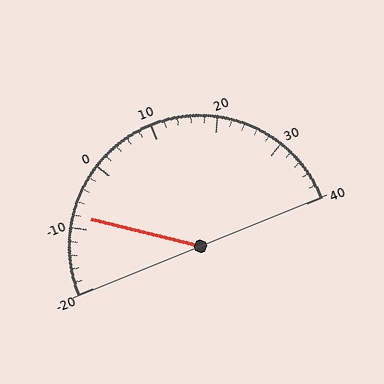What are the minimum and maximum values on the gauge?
The gauge ranges from -20 to 40.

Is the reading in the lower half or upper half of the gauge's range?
The reading is in the lower half of the range (-20 to 40).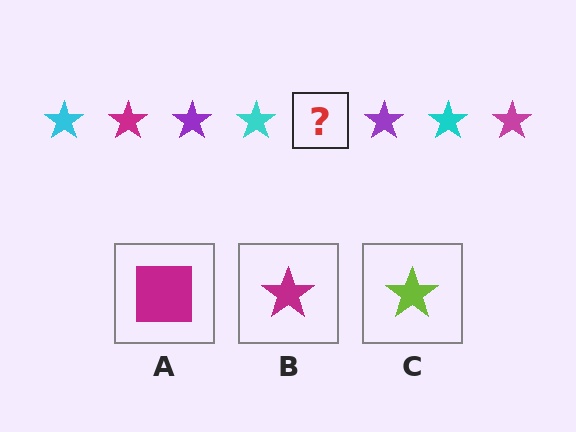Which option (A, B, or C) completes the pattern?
B.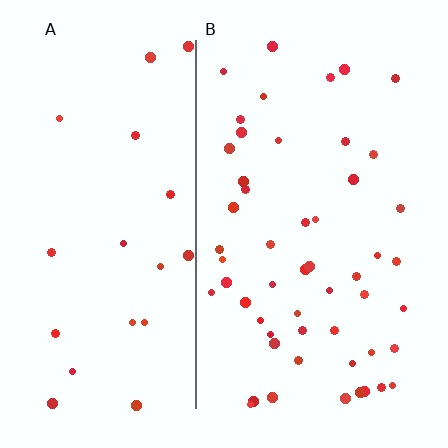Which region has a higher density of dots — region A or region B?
B (the right).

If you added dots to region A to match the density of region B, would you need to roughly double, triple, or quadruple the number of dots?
Approximately triple.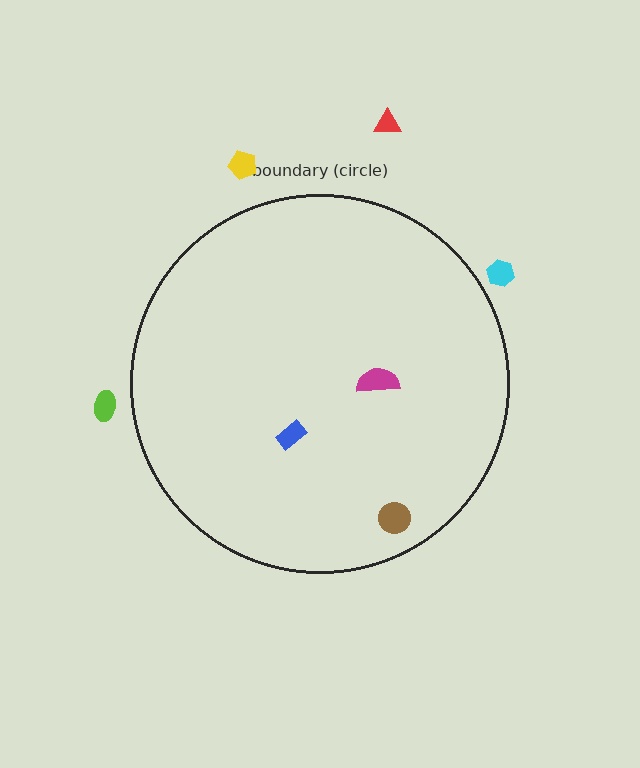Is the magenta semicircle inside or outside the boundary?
Inside.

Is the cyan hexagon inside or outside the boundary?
Outside.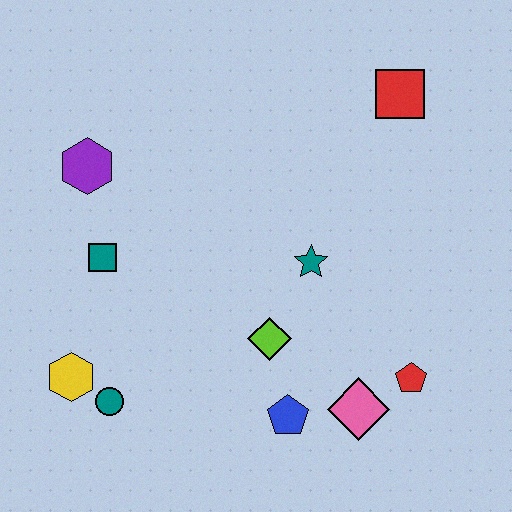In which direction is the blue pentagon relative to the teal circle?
The blue pentagon is to the right of the teal circle.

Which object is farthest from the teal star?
The yellow hexagon is farthest from the teal star.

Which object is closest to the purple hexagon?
The teal square is closest to the purple hexagon.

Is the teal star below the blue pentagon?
No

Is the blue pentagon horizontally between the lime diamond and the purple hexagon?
No